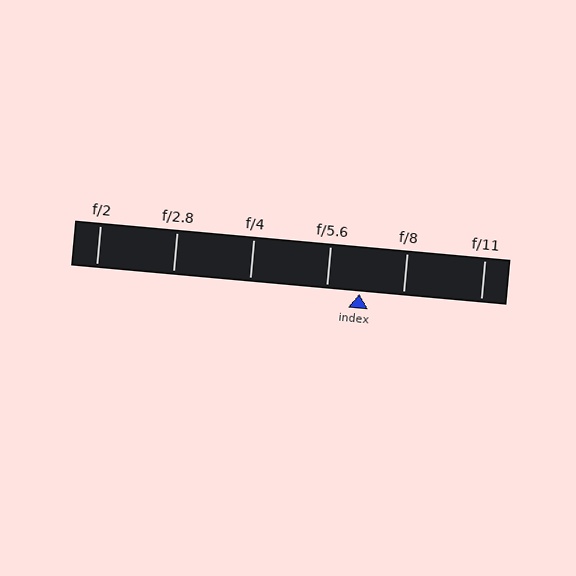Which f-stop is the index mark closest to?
The index mark is closest to f/5.6.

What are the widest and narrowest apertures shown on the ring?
The widest aperture shown is f/2 and the narrowest is f/11.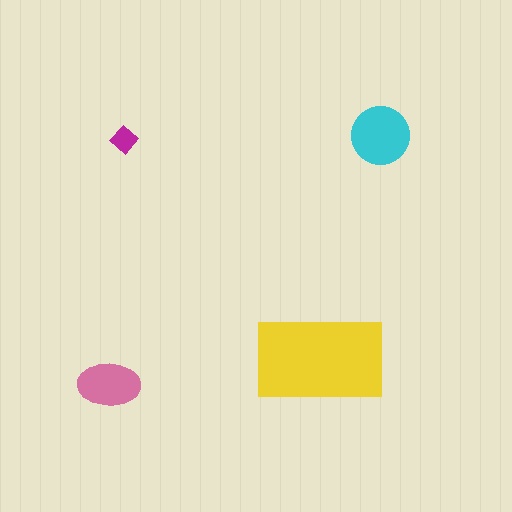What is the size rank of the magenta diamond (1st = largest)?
4th.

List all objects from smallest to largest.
The magenta diamond, the pink ellipse, the cyan circle, the yellow rectangle.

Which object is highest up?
The cyan circle is topmost.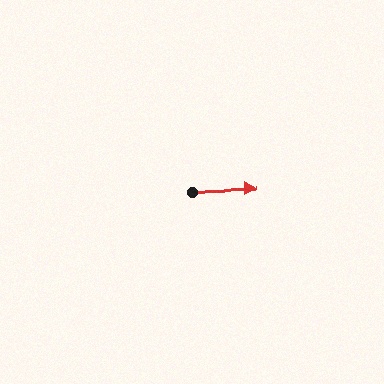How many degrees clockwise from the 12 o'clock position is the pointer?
Approximately 88 degrees.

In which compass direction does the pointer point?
East.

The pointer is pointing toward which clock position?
Roughly 3 o'clock.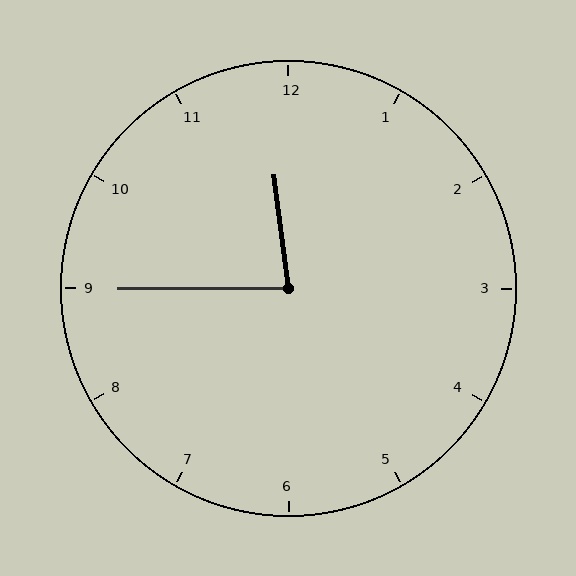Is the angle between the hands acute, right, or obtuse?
It is acute.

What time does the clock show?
11:45.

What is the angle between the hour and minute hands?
Approximately 82 degrees.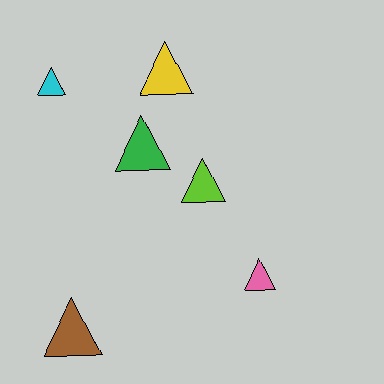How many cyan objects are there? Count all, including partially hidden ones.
There is 1 cyan object.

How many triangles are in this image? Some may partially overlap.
There are 6 triangles.